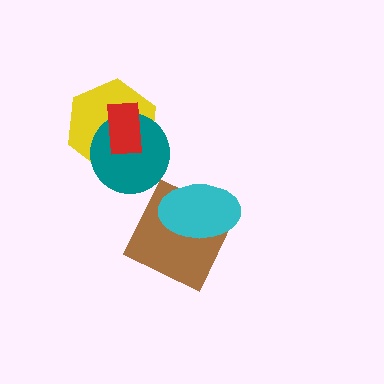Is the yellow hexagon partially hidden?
Yes, it is partially covered by another shape.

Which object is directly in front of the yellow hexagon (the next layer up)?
The teal circle is directly in front of the yellow hexagon.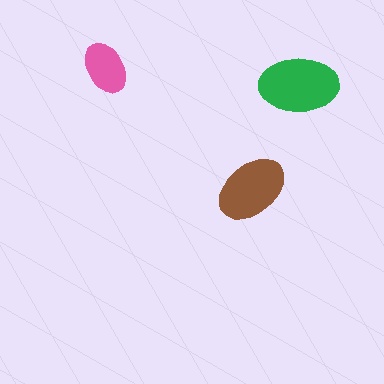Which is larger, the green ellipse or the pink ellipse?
The green one.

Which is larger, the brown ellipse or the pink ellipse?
The brown one.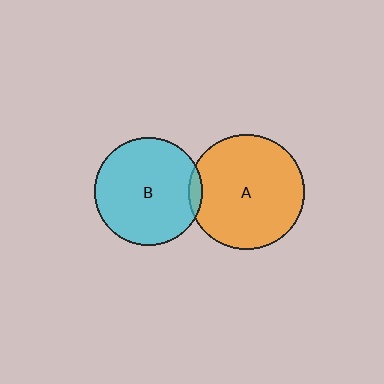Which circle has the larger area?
Circle A (orange).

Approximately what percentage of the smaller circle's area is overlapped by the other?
Approximately 5%.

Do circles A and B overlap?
Yes.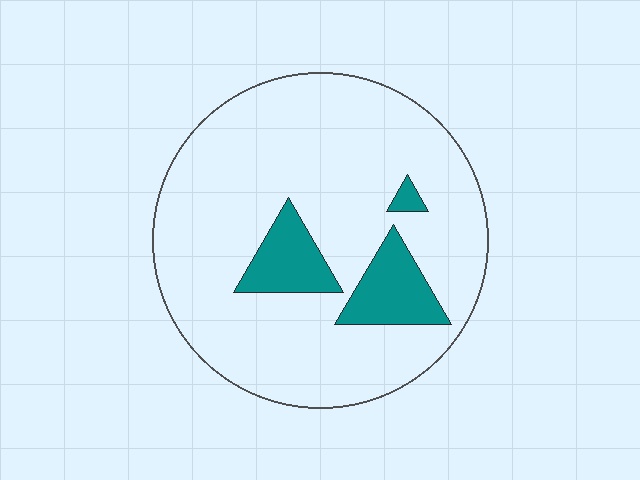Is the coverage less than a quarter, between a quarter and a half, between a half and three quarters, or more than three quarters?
Less than a quarter.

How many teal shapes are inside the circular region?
3.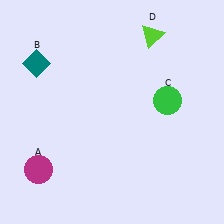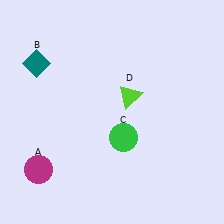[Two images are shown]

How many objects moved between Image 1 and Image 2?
2 objects moved between the two images.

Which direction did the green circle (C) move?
The green circle (C) moved left.